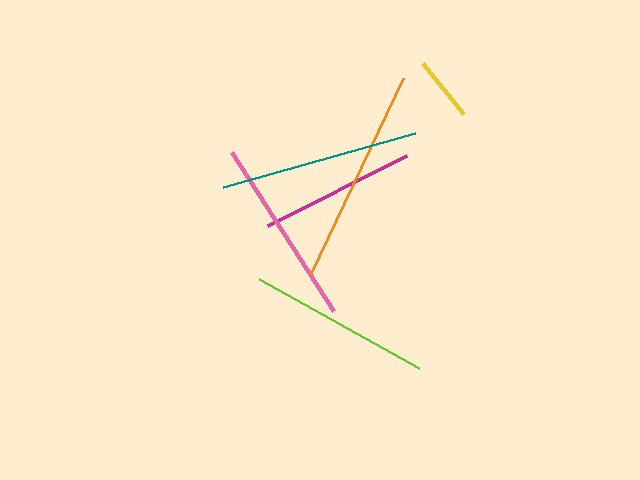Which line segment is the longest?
The orange line is the longest at approximately 216 pixels.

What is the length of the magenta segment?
The magenta segment is approximately 156 pixels long.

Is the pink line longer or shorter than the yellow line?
The pink line is longer than the yellow line.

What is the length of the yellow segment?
The yellow segment is approximately 65 pixels long.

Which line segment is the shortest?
The yellow line is the shortest at approximately 65 pixels.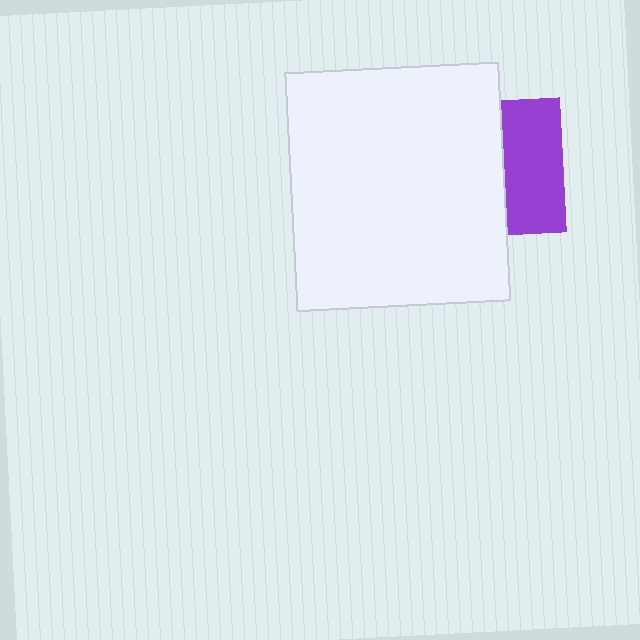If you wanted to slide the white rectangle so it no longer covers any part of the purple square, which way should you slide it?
Slide it left — that is the most direct way to separate the two shapes.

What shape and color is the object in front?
The object in front is a white rectangle.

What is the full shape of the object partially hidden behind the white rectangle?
The partially hidden object is a purple square.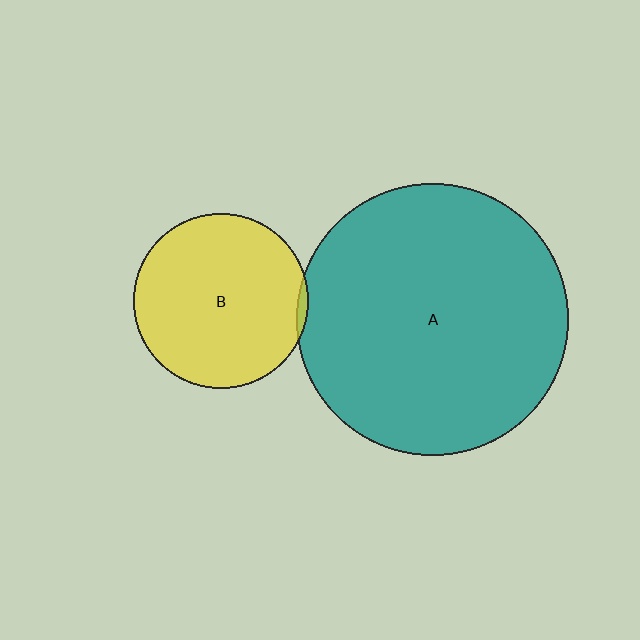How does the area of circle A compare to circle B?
Approximately 2.4 times.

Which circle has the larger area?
Circle A (teal).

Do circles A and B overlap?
Yes.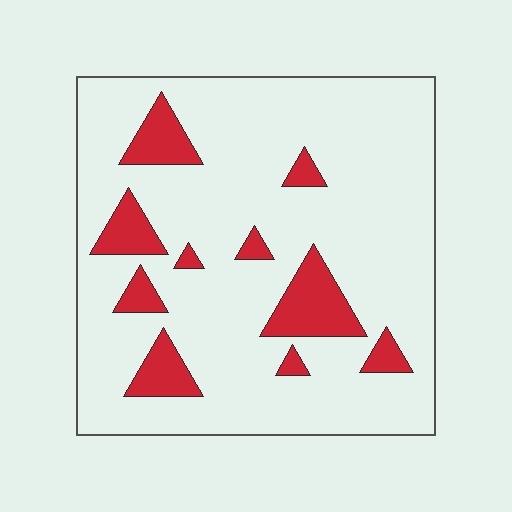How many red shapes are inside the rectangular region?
10.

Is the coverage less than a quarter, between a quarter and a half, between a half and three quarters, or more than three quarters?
Less than a quarter.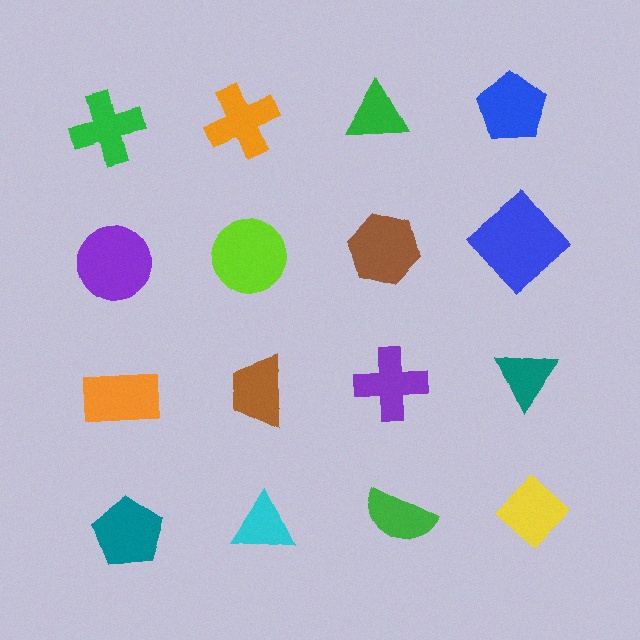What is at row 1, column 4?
A blue pentagon.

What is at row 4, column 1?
A teal pentagon.